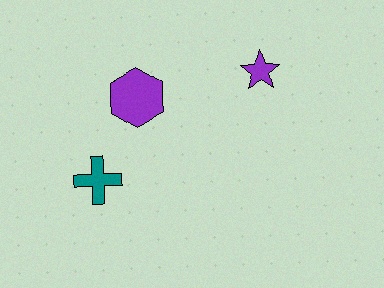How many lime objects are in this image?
There are no lime objects.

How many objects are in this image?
There are 3 objects.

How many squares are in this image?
There are no squares.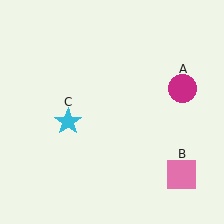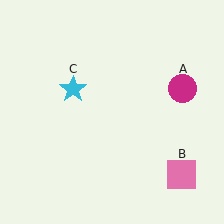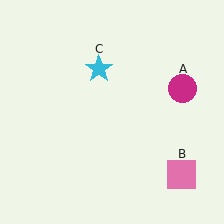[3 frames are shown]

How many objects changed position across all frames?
1 object changed position: cyan star (object C).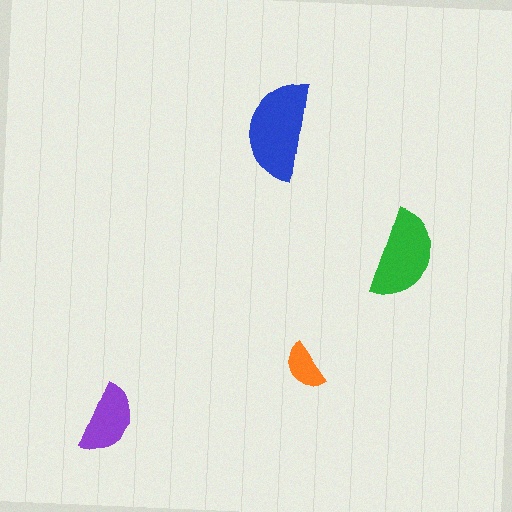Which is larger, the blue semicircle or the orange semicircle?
The blue one.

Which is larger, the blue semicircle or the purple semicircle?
The blue one.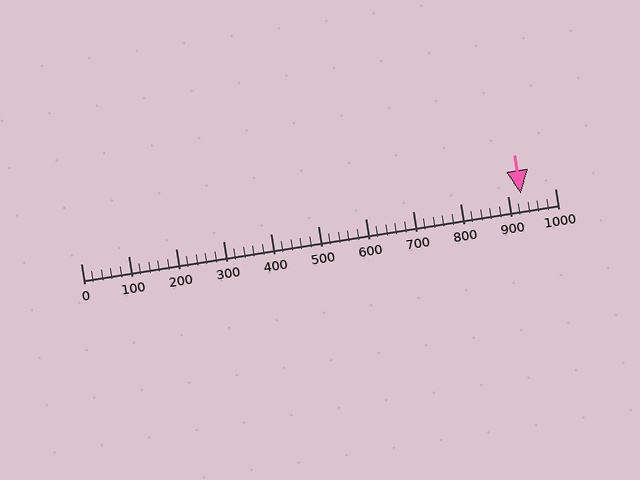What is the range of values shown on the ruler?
The ruler shows values from 0 to 1000.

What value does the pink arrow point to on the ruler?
The pink arrow points to approximately 929.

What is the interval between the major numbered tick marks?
The major tick marks are spaced 100 units apart.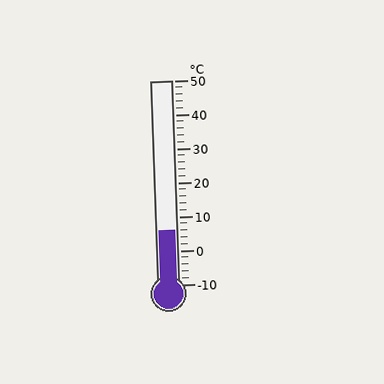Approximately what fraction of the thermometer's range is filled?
The thermometer is filled to approximately 25% of its range.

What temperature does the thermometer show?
The thermometer shows approximately 6°C.